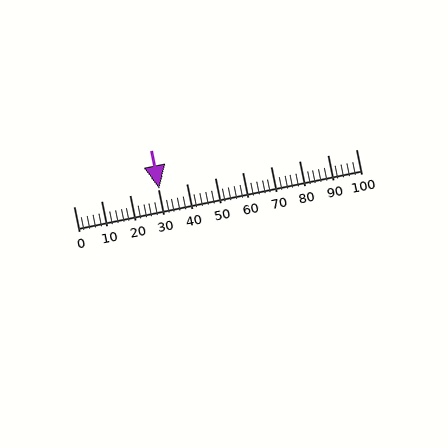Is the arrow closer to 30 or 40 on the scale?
The arrow is closer to 30.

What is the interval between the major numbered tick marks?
The major tick marks are spaced 10 units apart.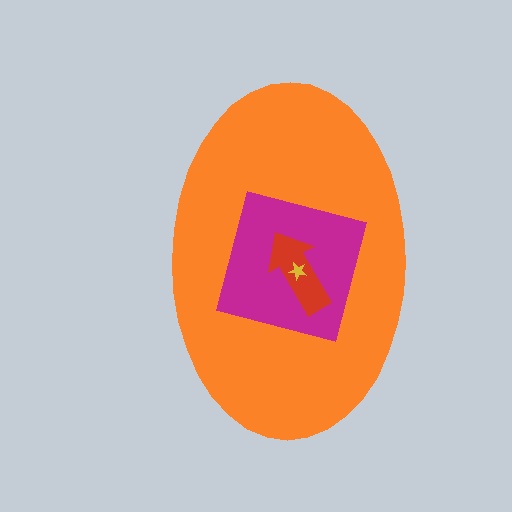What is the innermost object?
The yellow star.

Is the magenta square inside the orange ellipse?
Yes.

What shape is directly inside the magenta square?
The red arrow.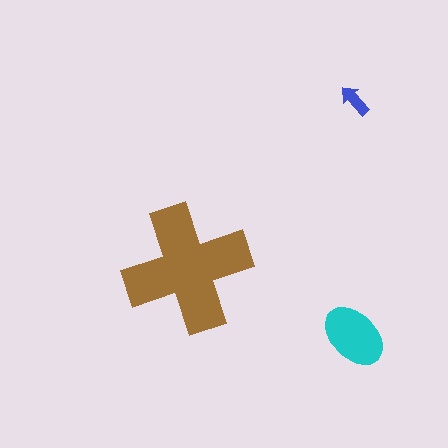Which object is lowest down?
The cyan ellipse is bottommost.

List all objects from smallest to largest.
The blue arrow, the cyan ellipse, the brown cross.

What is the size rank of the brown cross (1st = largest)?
1st.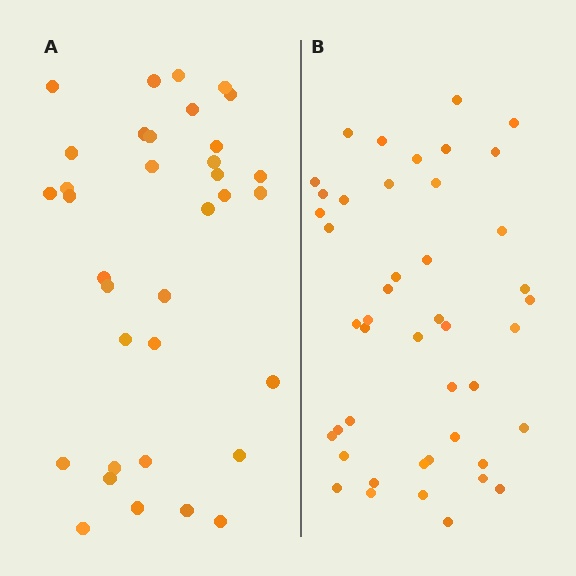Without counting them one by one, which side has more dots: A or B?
Region B (the right region) has more dots.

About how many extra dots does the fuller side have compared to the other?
Region B has roughly 10 or so more dots than region A.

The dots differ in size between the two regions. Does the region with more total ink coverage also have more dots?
No. Region A has more total ink coverage because its dots are larger, but region B actually contains more individual dots. Total area can be misleading — the number of items is what matters here.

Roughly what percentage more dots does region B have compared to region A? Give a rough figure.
About 30% more.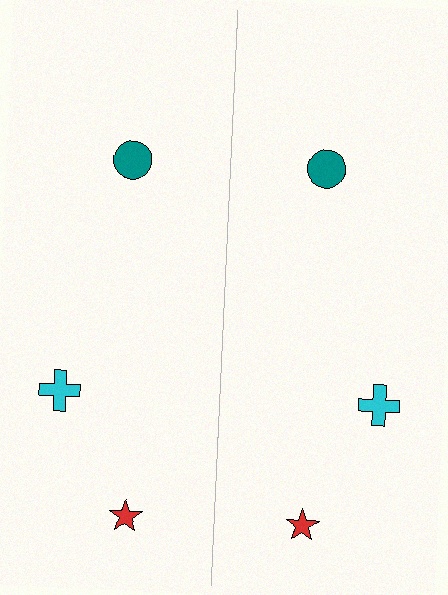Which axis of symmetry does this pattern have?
The pattern has a vertical axis of symmetry running through the center of the image.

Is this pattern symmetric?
Yes, this pattern has bilateral (reflection) symmetry.